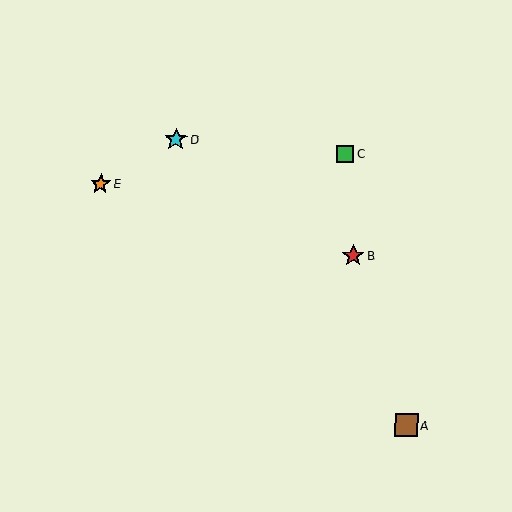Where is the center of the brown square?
The center of the brown square is at (406, 425).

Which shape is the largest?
The brown square (labeled A) is the largest.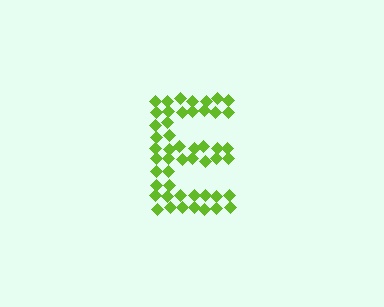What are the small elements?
The small elements are diamonds.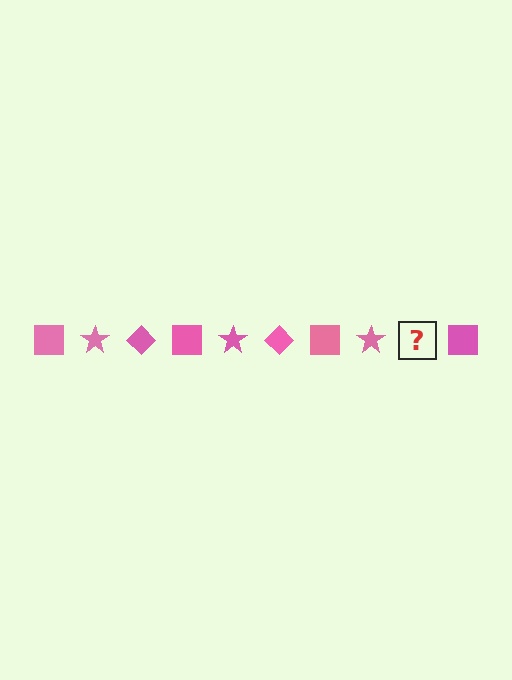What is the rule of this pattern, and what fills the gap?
The rule is that the pattern cycles through square, star, diamond shapes in pink. The gap should be filled with a pink diamond.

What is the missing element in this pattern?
The missing element is a pink diamond.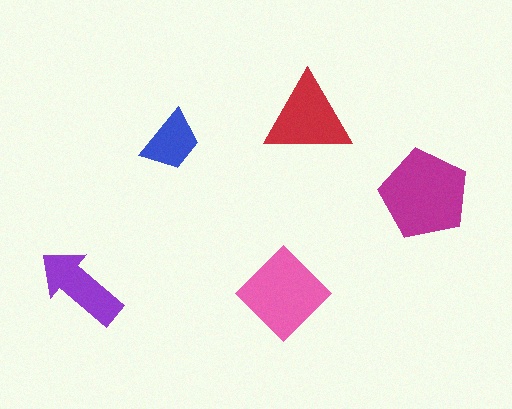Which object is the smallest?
The blue trapezoid.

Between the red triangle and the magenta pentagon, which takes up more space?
The magenta pentagon.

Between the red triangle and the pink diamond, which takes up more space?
The pink diamond.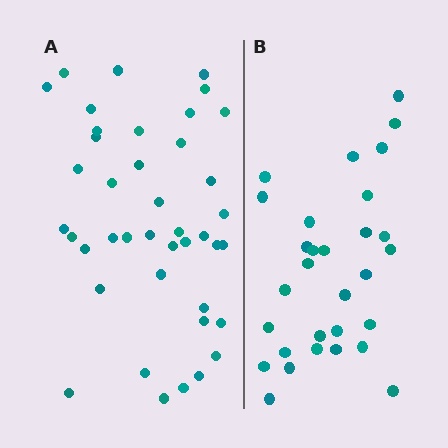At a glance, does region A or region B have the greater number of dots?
Region A (the left region) has more dots.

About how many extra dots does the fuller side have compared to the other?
Region A has roughly 12 or so more dots than region B.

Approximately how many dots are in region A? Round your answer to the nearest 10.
About 40 dots. (The exact count is 41, which rounds to 40.)